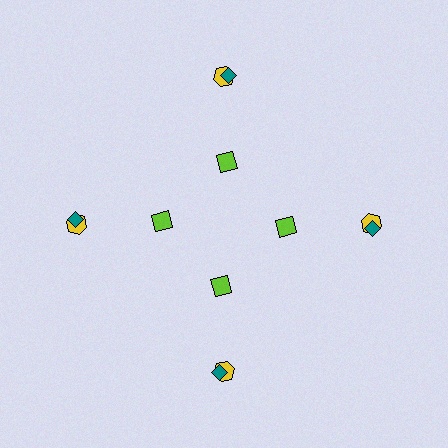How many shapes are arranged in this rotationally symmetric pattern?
There are 12 shapes, arranged in 4 groups of 3.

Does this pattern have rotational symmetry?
Yes, this pattern has 4-fold rotational symmetry. It looks the same after rotating 90 degrees around the center.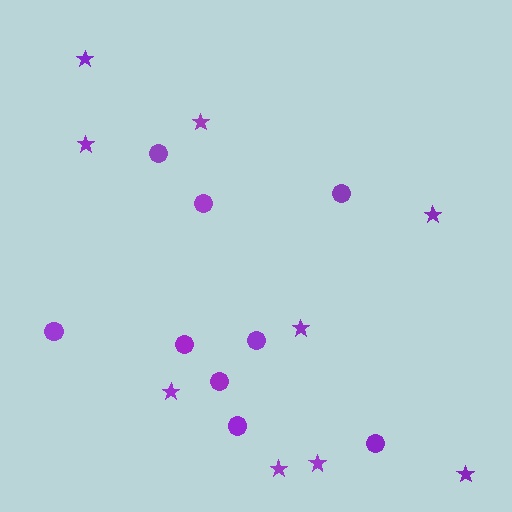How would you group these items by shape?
There are 2 groups: one group of circles (9) and one group of stars (9).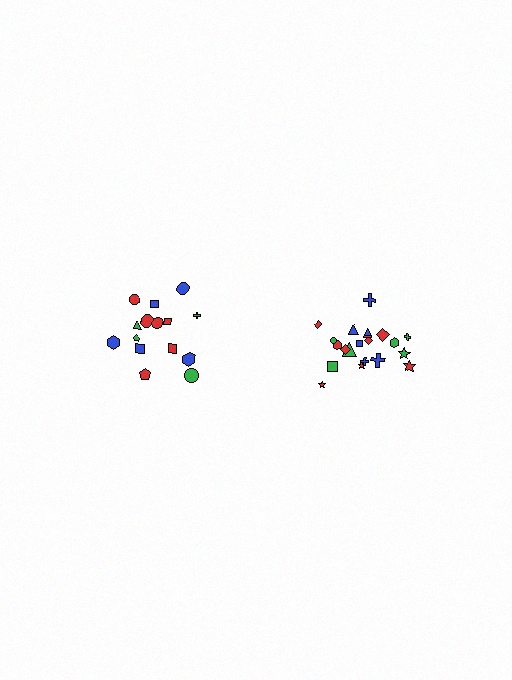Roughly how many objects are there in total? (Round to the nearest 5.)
Roughly 35 objects in total.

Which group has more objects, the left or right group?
The right group.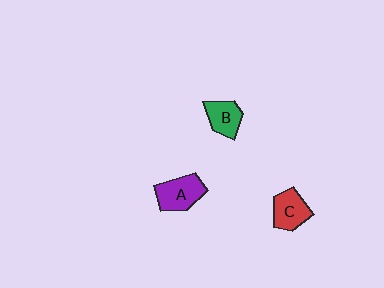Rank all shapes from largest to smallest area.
From largest to smallest: A (purple), C (red), B (green).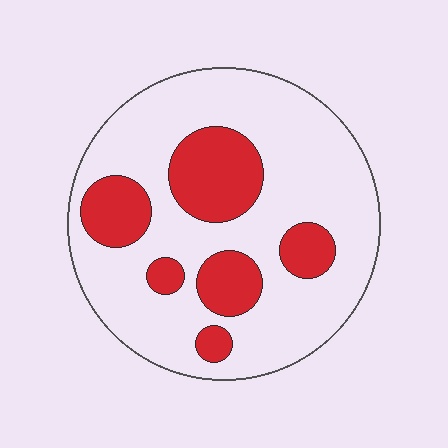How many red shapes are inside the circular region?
6.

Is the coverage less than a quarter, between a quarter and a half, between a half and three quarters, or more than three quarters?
Between a quarter and a half.